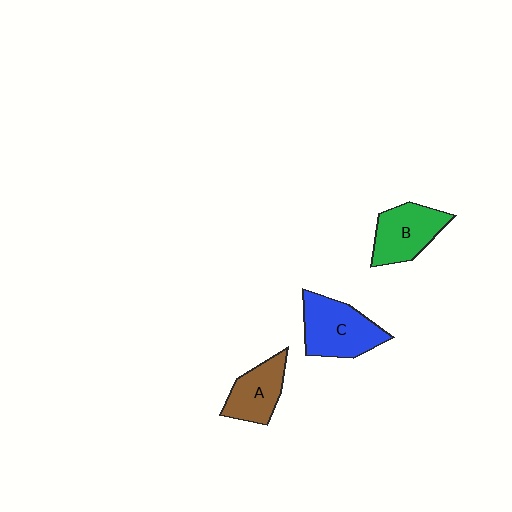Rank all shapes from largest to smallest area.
From largest to smallest: C (blue), B (green), A (brown).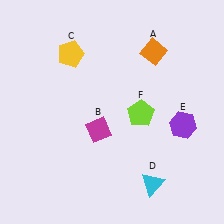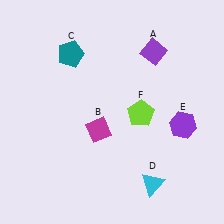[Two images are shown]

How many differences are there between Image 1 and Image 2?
There are 2 differences between the two images.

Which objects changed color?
A changed from orange to purple. C changed from yellow to teal.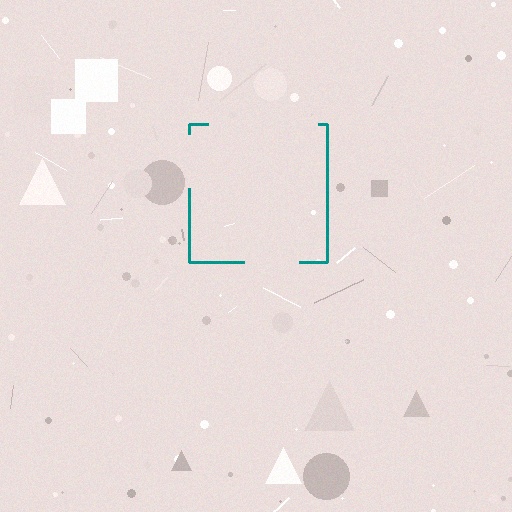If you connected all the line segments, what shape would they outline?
They would outline a square.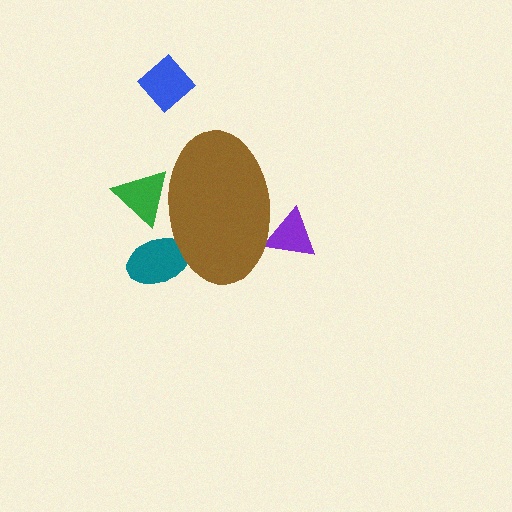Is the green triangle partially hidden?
Yes, the green triangle is partially hidden behind the brown ellipse.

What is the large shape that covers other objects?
A brown ellipse.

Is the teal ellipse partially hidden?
Yes, the teal ellipse is partially hidden behind the brown ellipse.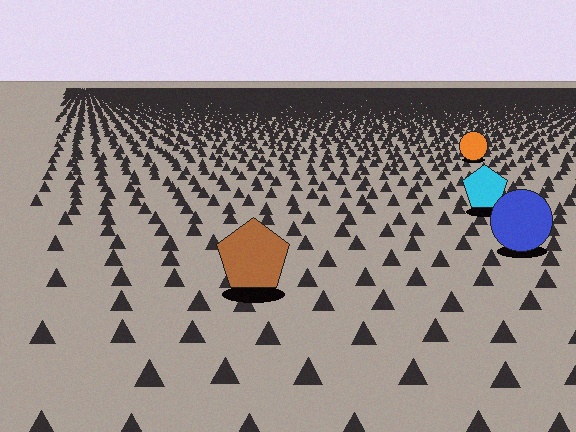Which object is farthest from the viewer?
The orange circle is farthest from the viewer. It appears smaller and the ground texture around it is denser.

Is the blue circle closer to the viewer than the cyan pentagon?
Yes. The blue circle is closer — you can tell from the texture gradient: the ground texture is coarser near it.